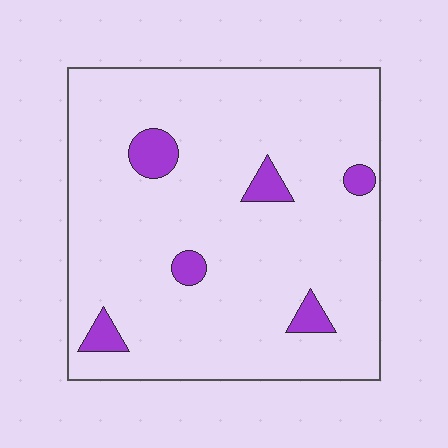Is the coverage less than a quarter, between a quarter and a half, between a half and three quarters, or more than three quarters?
Less than a quarter.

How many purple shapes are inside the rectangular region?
6.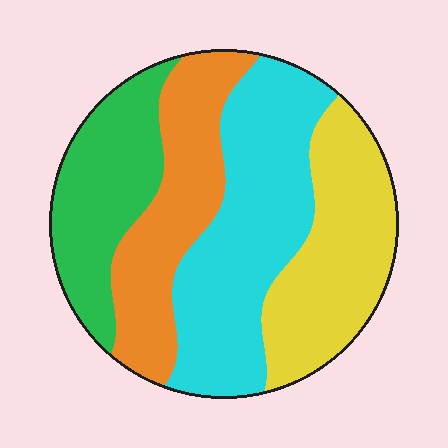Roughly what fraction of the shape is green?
Green covers roughly 20% of the shape.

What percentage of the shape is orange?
Orange takes up about one fifth (1/5) of the shape.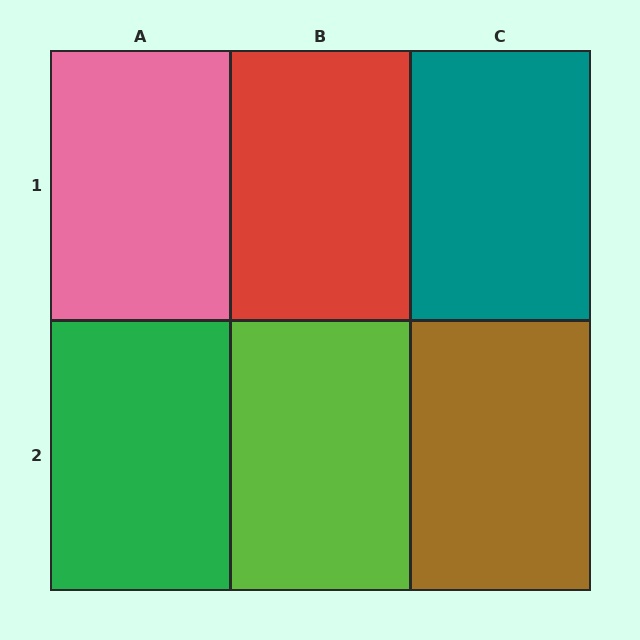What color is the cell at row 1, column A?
Pink.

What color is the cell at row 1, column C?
Teal.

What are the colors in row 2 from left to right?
Green, lime, brown.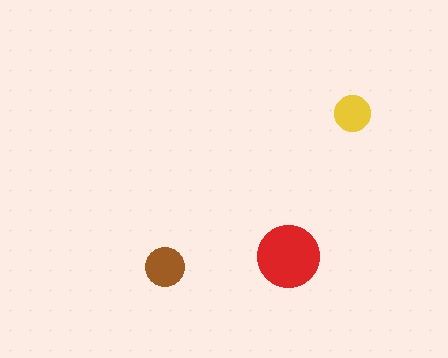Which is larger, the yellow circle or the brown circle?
The brown one.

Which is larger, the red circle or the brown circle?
The red one.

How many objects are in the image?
There are 3 objects in the image.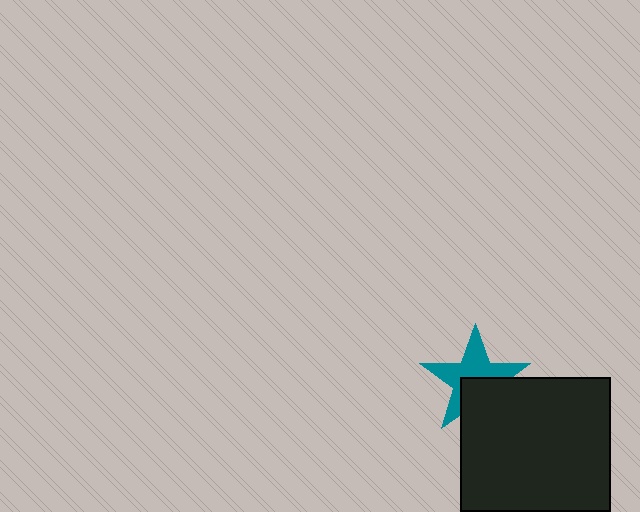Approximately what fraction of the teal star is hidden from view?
Roughly 39% of the teal star is hidden behind the black rectangle.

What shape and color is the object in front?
The object in front is a black rectangle.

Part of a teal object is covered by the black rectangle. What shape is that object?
It is a star.